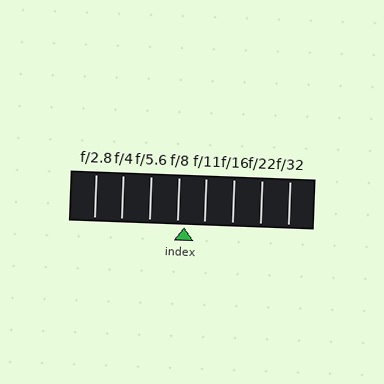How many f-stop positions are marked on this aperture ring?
There are 8 f-stop positions marked.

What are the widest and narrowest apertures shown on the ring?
The widest aperture shown is f/2.8 and the narrowest is f/32.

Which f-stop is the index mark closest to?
The index mark is closest to f/8.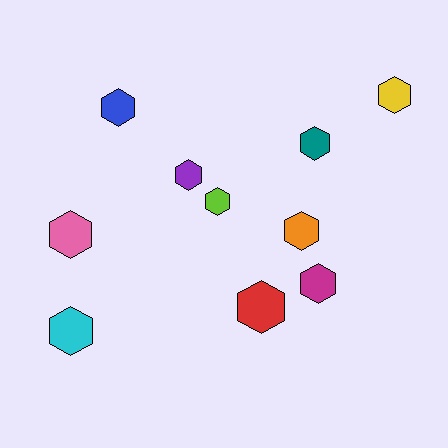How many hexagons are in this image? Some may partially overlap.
There are 10 hexagons.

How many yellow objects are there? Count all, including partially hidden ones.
There is 1 yellow object.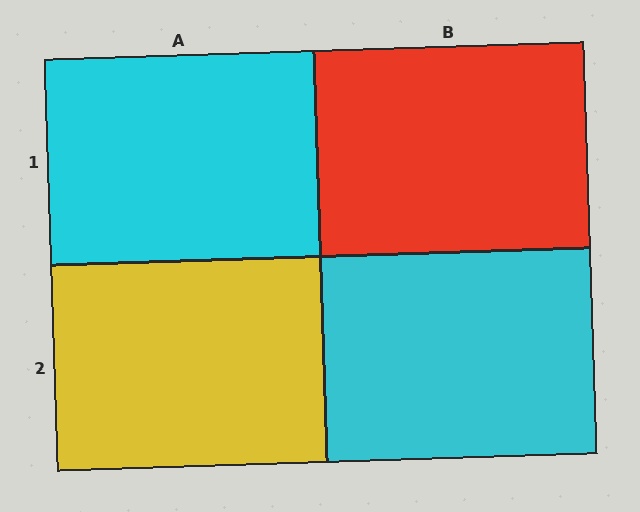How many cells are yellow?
1 cell is yellow.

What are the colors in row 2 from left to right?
Yellow, cyan.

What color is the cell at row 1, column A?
Cyan.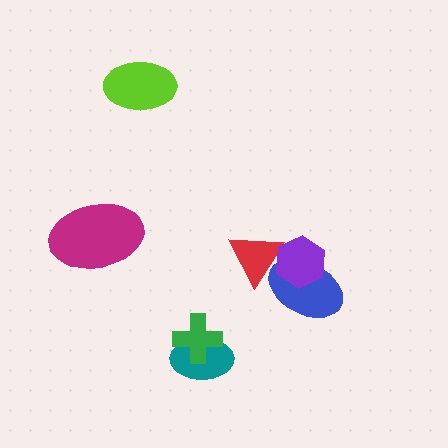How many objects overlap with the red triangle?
2 objects overlap with the red triangle.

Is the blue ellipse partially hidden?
Yes, it is partially covered by another shape.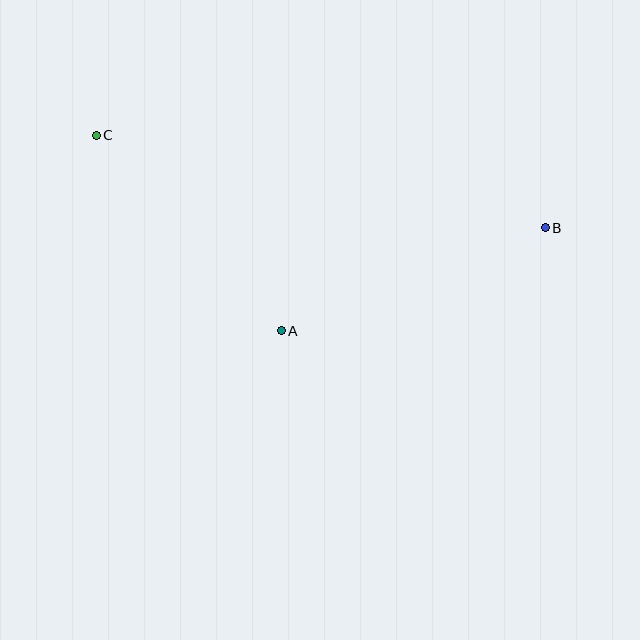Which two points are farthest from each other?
Points B and C are farthest from each other.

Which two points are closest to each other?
Points A and C are closest to each other.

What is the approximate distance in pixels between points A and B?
The distance between A and B is approximately 283 pixels.